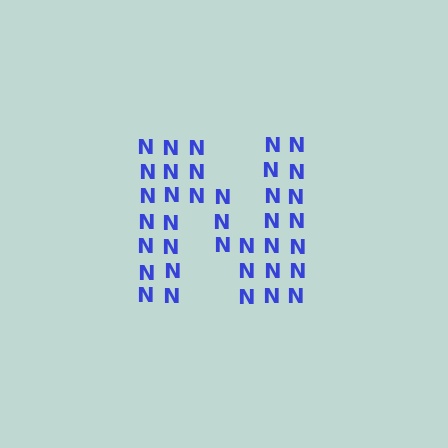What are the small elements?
The small elements are letter N's.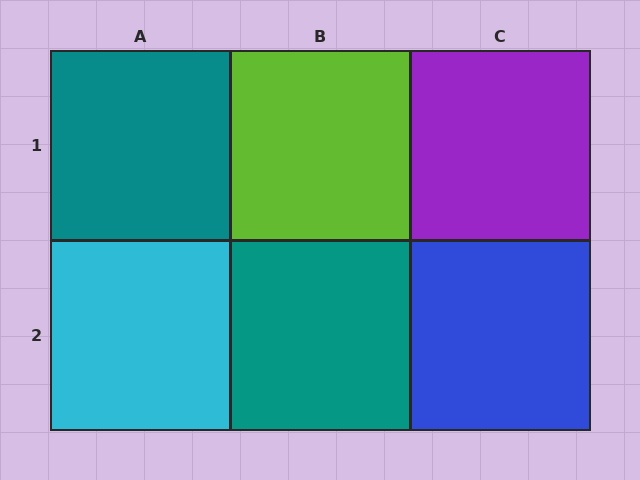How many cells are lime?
1 cell is lime.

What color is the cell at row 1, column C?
Purple.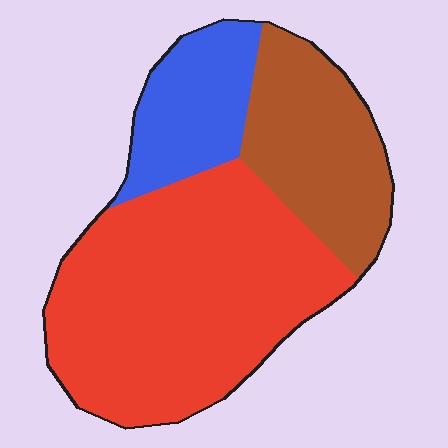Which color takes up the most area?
Red, at roughly 55%.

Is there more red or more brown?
Red.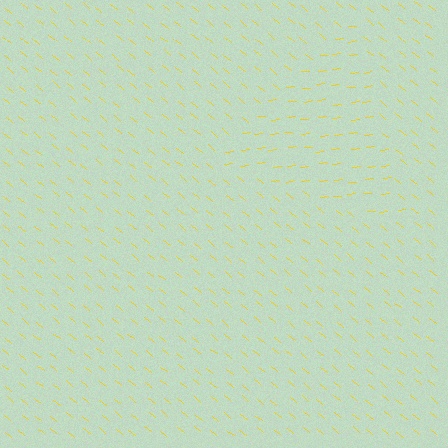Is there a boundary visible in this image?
Yes, there is a texture boundary formed by a change in line orientation.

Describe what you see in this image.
The image is filled with small yellow line segments. A triangle region in the image has lines oriented differently from the surrounding lines, creating a visible texture boundary.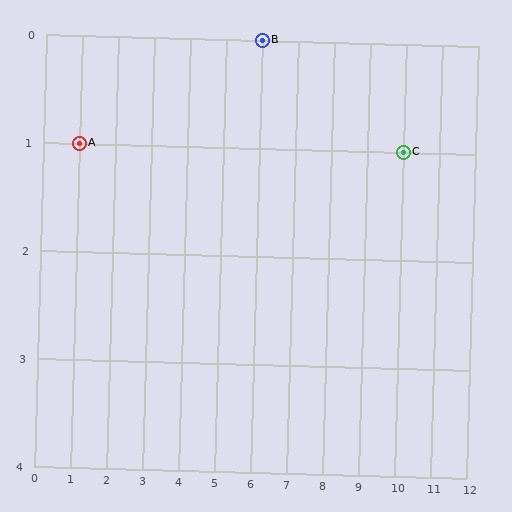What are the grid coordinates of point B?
Point B is at grid coordinates (6, 0).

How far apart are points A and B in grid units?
Points A and B are 5 columns and 1 row apart (about 5.1 grid units diagonally).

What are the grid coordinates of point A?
Point A is at grid coordinates (1, 1).